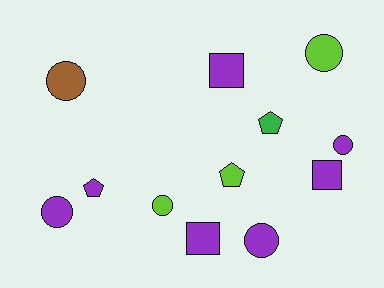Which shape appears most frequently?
Circle, with 6 objects.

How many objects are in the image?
There are 12 objects.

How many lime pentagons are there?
There is 1 lime pentagon.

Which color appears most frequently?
Purple, with 7 objects.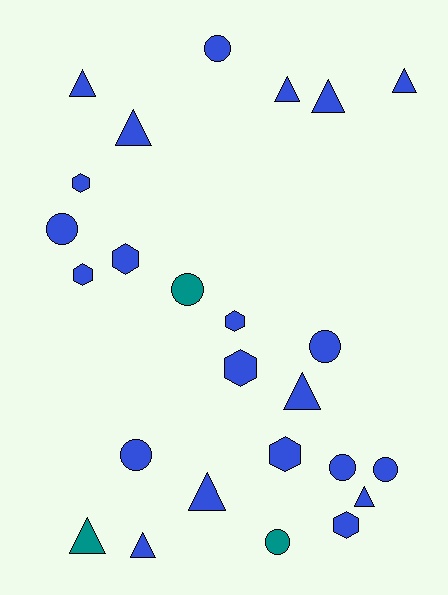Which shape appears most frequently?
Triangle, with 10 objects.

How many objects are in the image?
There are 25 objects.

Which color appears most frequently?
Blue, with 22 objects.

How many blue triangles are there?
There are 9 blue triangles.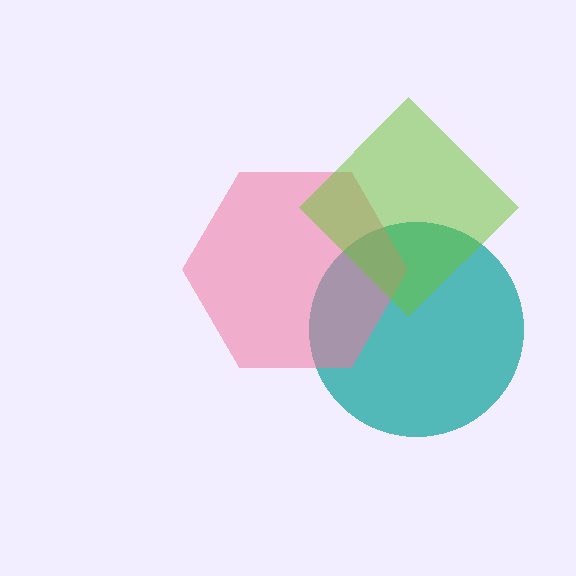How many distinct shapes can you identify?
There are 3 distinct shapes: a teal circle, a pink hexagon, a lime diamond.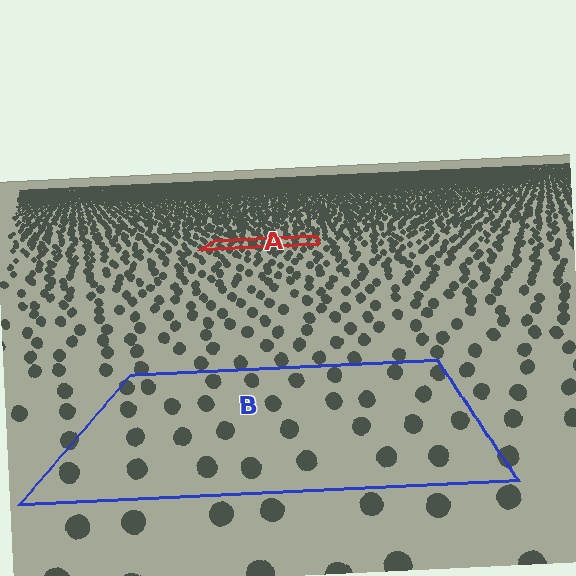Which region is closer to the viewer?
Region B is closer. The texture elements there are larger and more spread out.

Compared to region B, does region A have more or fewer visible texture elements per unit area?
Region A has more texture elements per unit area — they are packed more densely because it is farther away.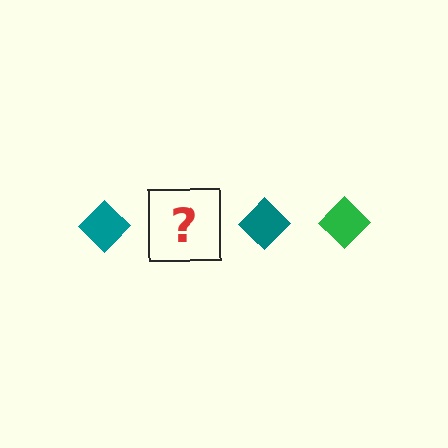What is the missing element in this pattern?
The missing element is a green diamond.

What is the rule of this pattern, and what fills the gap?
The rule is that the pattern cycles through teal, green diamonds. The gap should be filled with a green diamond.